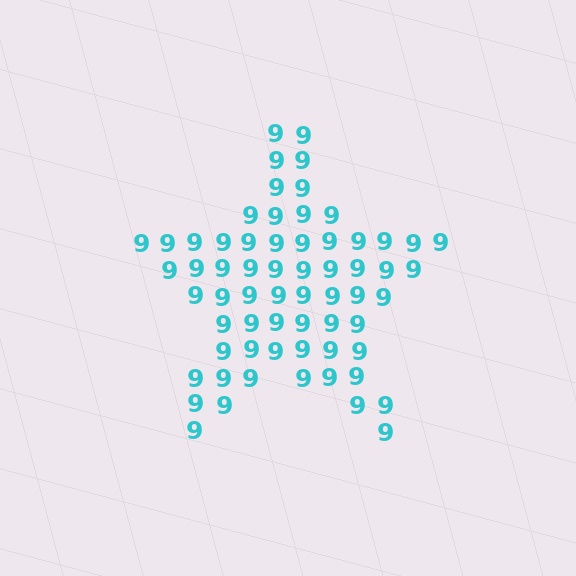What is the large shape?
The large shape is a star.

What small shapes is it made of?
It is made of small digit 9's.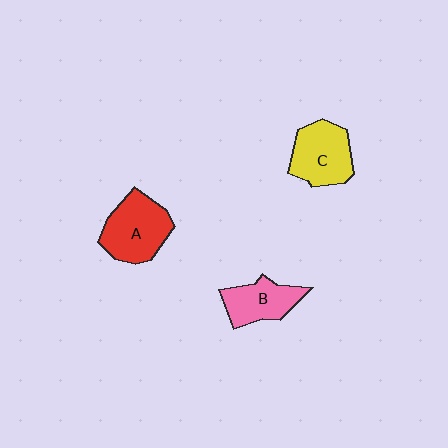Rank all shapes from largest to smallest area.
From largest to smallest: A (red), C (yellow), B (pink).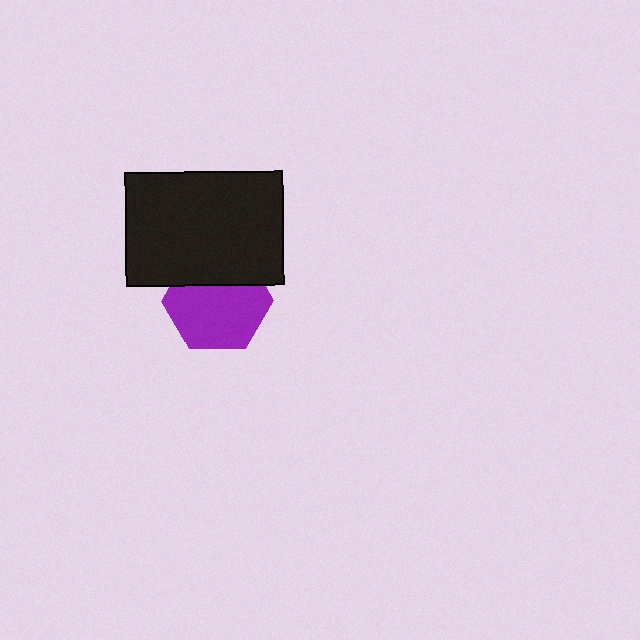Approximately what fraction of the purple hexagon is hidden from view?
Roughly 33% of the purple hexagon is hidden behind the black rectangle.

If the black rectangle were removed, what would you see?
You would see the complete purple hexagon.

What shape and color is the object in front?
The object in front is a black rectangle.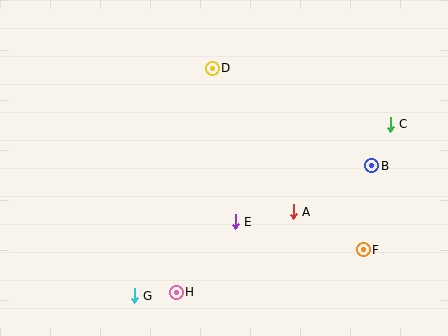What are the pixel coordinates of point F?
Point F is at (363, 250).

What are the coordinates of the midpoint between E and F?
The midpoint between E and F is at (299, 236).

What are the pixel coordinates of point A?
Point A is at (293, 212).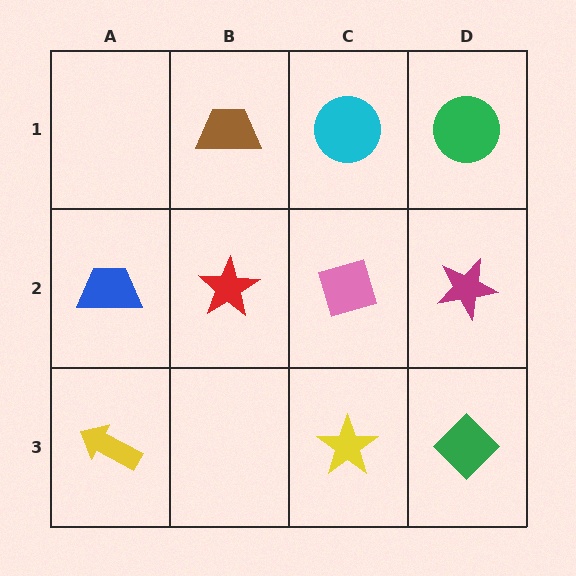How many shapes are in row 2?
4 shapes.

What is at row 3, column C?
A yellow star.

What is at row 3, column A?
A yellow arrow.